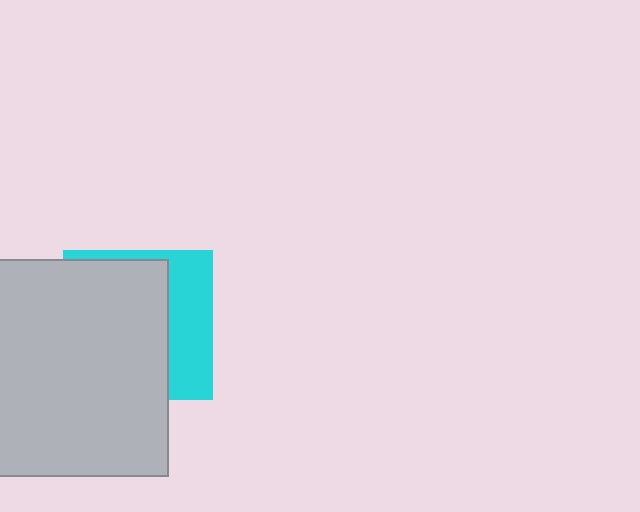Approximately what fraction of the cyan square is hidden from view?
Roughly 66% of the cyan square is hidden behind the light gray square.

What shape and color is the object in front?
The object in front is a light gray square.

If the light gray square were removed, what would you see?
You would see the complete cyan square.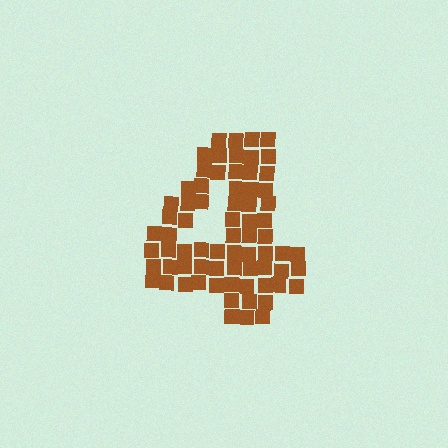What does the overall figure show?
The overall figure shows the digit 4.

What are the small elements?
The small elements are squares.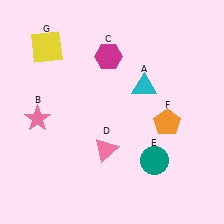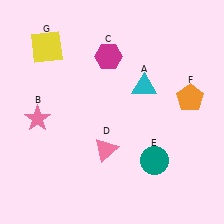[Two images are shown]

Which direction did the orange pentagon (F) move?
The orange pentagon (F) moved up.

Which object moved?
The orange pentagon (F) moved up.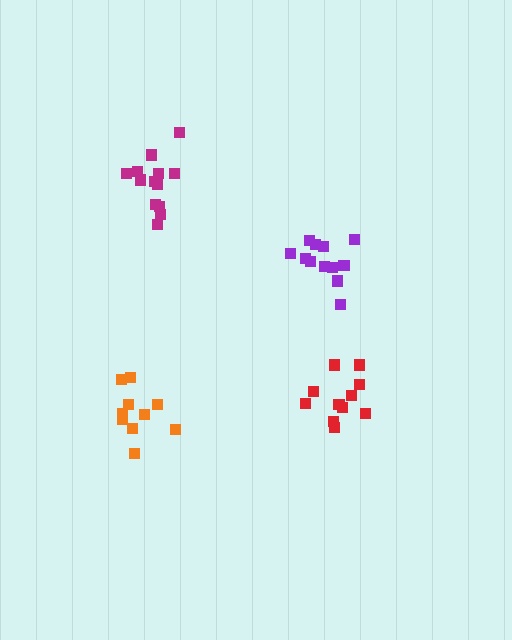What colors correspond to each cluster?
The clusters are colored: magenta, purple, orange, red.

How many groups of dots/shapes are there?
There are 4 groups.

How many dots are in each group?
Group 1: 13 dots, Group 2: 12 dots, Group 3: 10 dots, Group 4: 11 dots (46 total).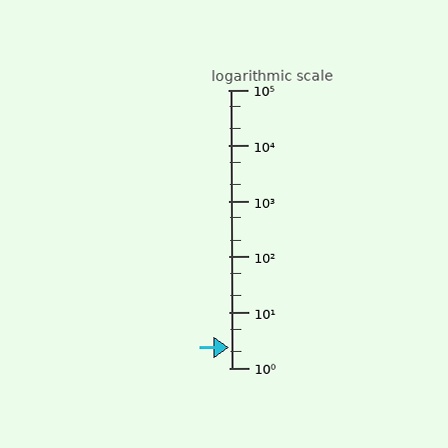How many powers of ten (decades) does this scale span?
The scale spans 5 decades, from 1 to 100000.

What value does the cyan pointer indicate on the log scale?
The pointer indicates approximately 2.3.